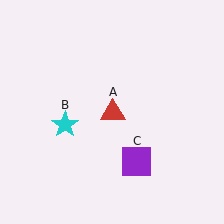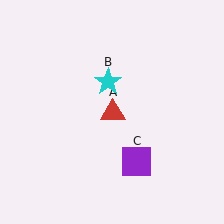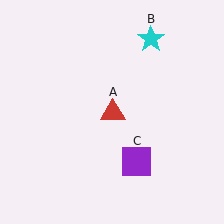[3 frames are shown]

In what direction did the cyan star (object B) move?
The cyan star (object B) moved up and to the right.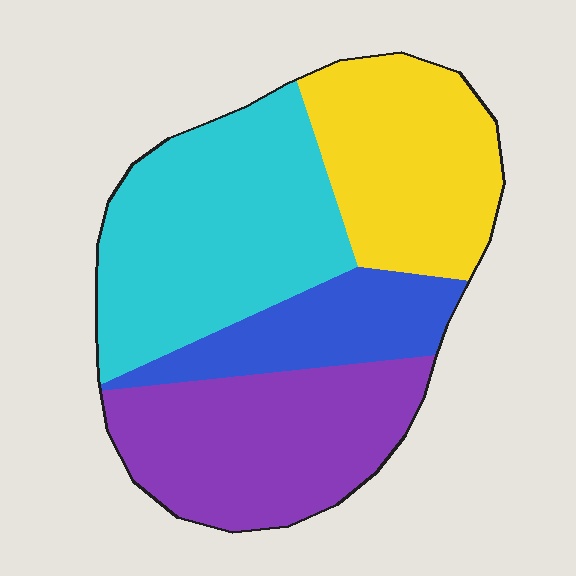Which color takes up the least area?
Blue, at roughly 15%.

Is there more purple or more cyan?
Cyan.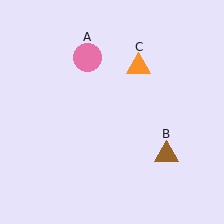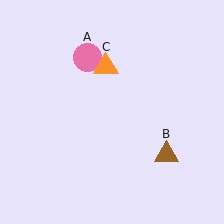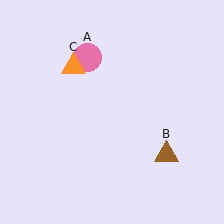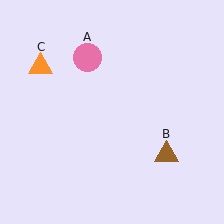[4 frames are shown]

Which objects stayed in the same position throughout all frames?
Pink circle (object A) and brown triangle (object B) remained stationary.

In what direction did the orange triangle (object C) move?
The orange triangle (object C) moved left.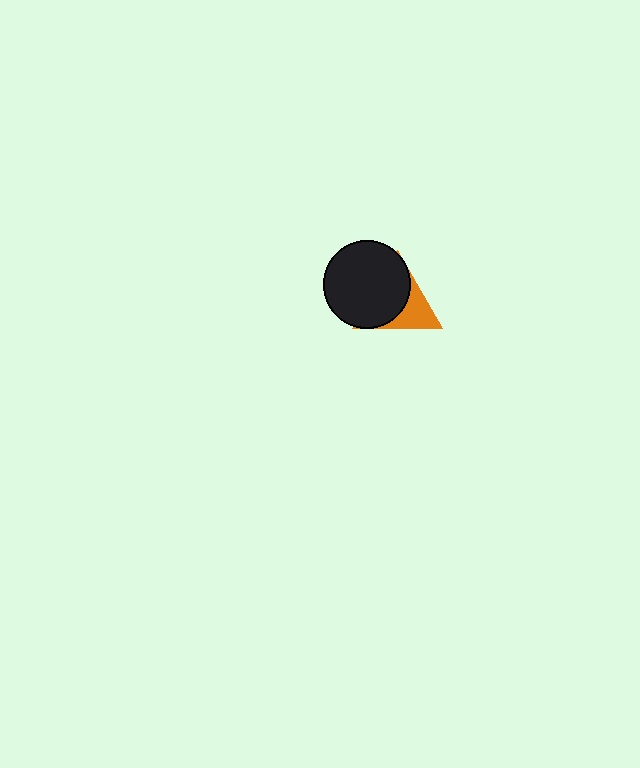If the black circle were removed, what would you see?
You would see the complete orange triangle.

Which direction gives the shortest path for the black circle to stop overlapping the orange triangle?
Moving left gives the shortest separation.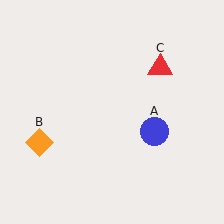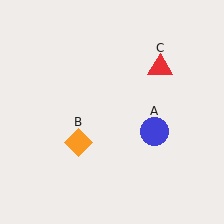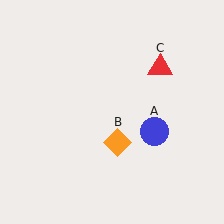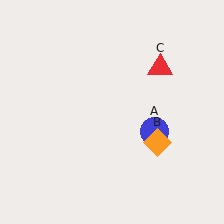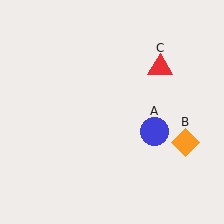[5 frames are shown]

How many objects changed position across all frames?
1 object changed position: orange diamond (object B).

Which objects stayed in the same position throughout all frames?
Blue circle (object A) and red triangle (object C) remained stationary.